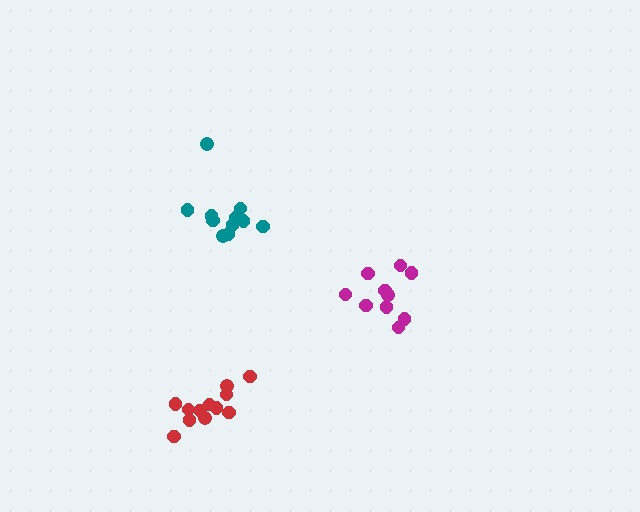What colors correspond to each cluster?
The clusters are colored: red, magenta, teal.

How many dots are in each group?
Group 1: 12 dots, Group 2: 10 dots, Group 3: 11 dots (33 total).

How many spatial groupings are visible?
There are 3 spatial groupings.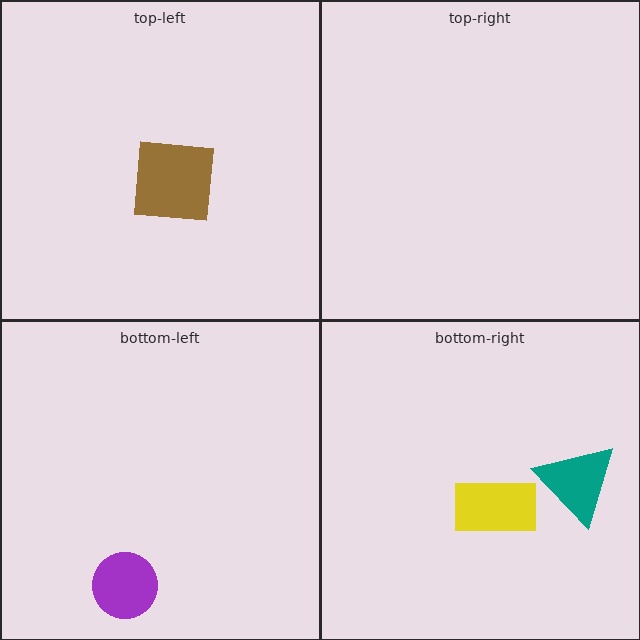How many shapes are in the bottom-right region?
2.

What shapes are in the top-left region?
The brown square.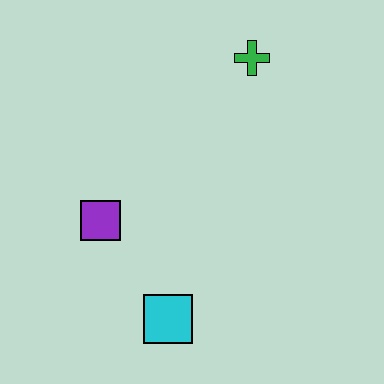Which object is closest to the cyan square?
The purple square is closest to the cyan square.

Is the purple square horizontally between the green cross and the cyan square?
No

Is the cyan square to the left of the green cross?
Yes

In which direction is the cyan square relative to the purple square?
The cyan square is below the purple square.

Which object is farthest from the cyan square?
The green cross is farthest from the cyan square.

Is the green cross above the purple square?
Yes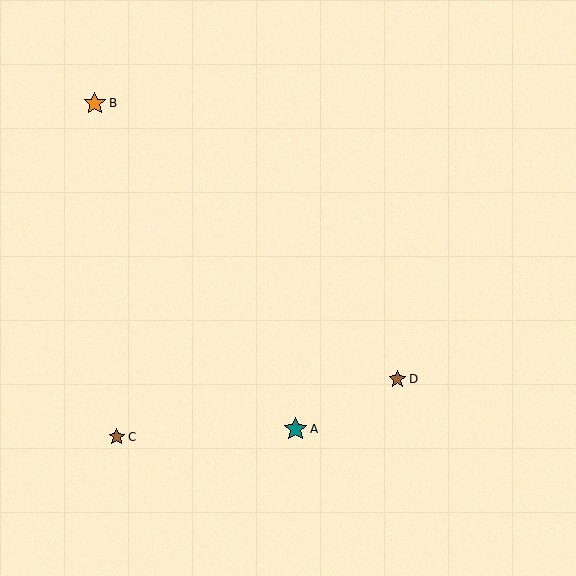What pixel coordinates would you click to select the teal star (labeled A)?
Click at (296, 429) to select the teal star A.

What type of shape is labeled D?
Shape D is a brown star.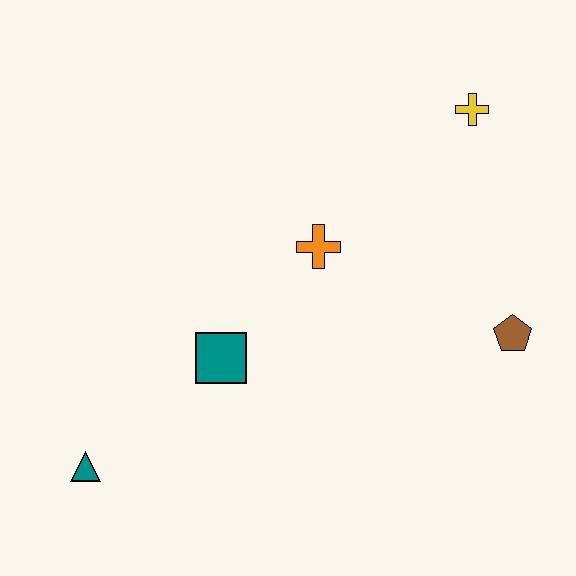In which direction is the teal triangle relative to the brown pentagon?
The teal triangle is to the left of the brown pentagon.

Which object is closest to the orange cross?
The teal square is closest to the orange cross.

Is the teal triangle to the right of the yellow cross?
No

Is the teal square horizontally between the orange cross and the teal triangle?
Yes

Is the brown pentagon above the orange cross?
No